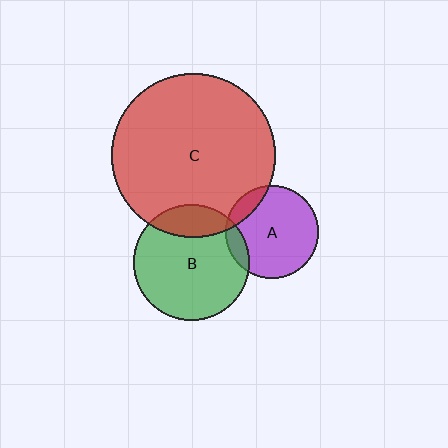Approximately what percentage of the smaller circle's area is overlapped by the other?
Approximately 20%.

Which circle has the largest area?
Circle C (red).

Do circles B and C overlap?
Yes.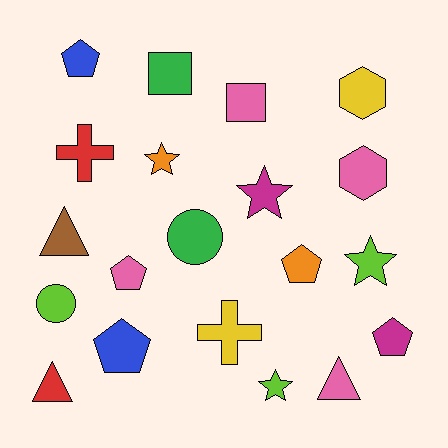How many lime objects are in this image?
There are 3 lime objects.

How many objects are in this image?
There are 20 objects.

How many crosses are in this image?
There are 2 crosses.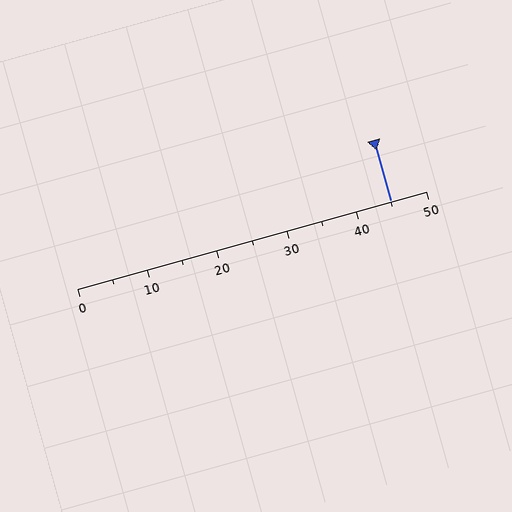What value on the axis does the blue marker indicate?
The marker indicates approximately 45.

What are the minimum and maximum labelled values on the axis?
The axis runs from 0 to 50.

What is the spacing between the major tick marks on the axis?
The major ticks are spaced 10 apart.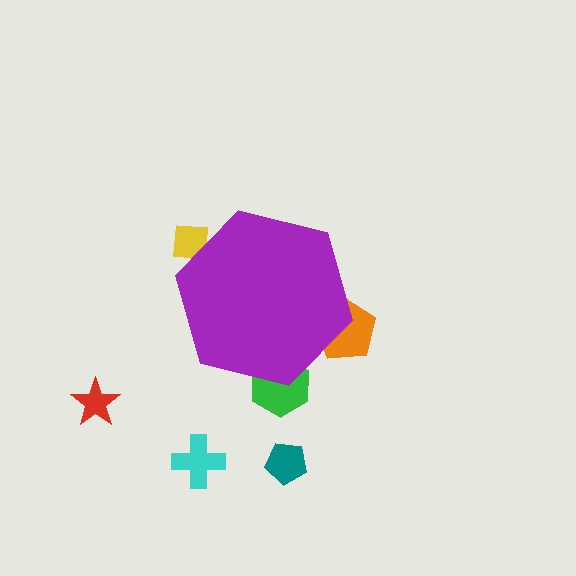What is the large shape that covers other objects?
A purple hexagon.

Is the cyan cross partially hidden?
No, the cyan cross is fully visible.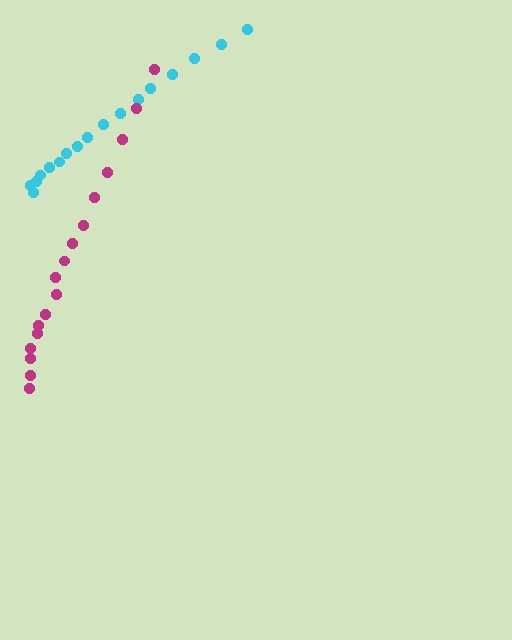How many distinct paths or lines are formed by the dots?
There are 2 distinct paths.